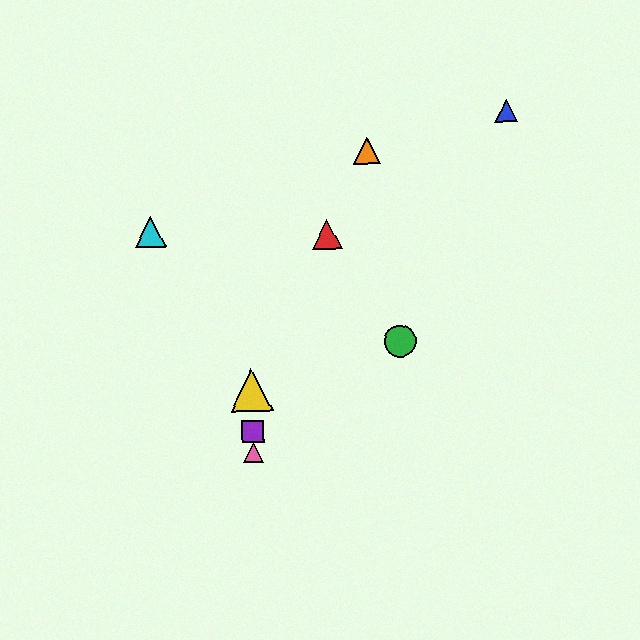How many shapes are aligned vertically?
3 shapes (the yellow triangle, the purple square, the pink triangle) are aligned vertically.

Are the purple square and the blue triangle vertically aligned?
No, the purple square is at x≈253 and the blue triangle is at x≈506.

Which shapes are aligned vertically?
The yellow triangle, the purple square, the pink triangle are aligned vertically.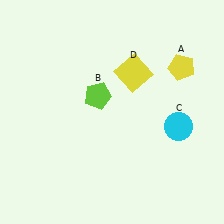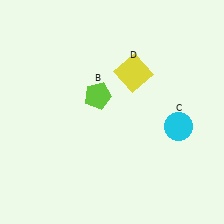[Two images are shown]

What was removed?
The yellow pentagon (A) was removed in Image 2.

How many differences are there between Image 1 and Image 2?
There is 1 difference between the two images.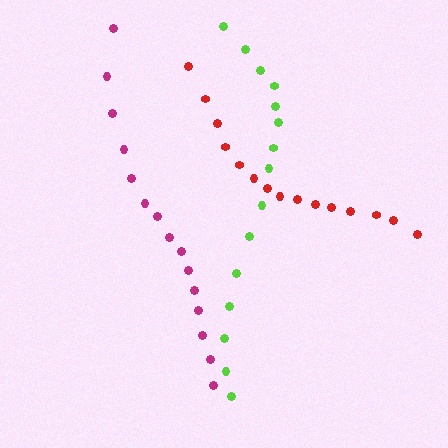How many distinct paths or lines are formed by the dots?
There are 3 distinct paths.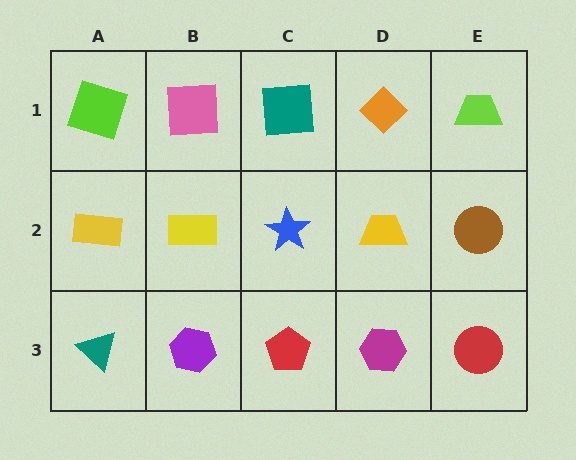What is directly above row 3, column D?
A yellow trapezoid.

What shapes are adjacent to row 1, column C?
A blue star (row 2, column C), a pink square (row 1, column B), an orange diamond (row 1, column D).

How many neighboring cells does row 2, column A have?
3.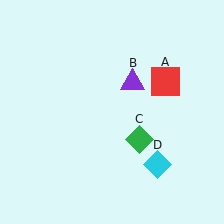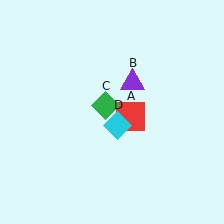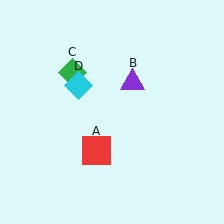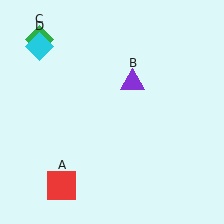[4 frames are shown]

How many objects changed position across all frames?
3 objects changed position: red square (object A), green diamond (object C), cyan diamond (object D).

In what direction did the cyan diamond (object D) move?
The cyan diamond (object D) moved up and to the left.